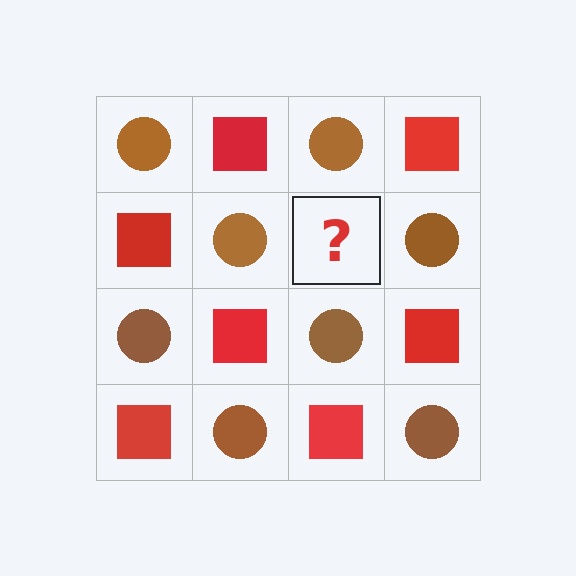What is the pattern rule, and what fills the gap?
The rule is that it alternates brown circle and red square in a checkerboard pattern. The gap should be filled with a red square.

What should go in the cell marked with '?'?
The missing cell should contain a red square.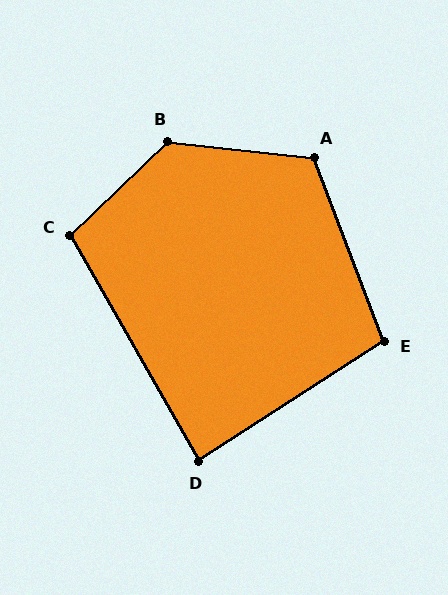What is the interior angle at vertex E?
Approximately 102 degrees (obtuse).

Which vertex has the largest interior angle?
B, at approximately 129 degrees.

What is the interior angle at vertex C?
Approximately 104 degrees (obtuse).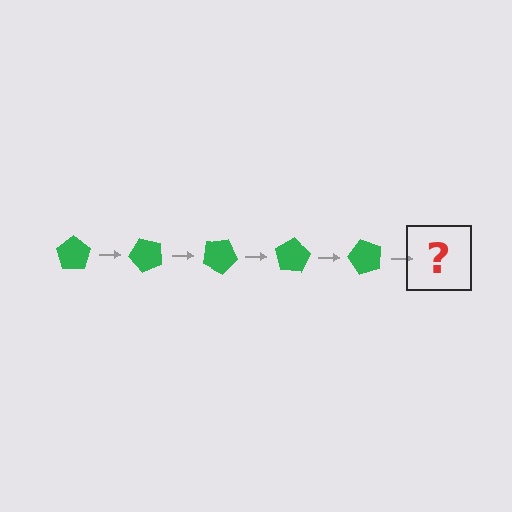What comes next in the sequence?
The next element should be a green pentagon rotated 250 degrees.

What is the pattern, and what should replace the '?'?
The pattern is that the pentagon rotates 50 degrees each step. The '?' should be a green pentagon rotated 250 degrees.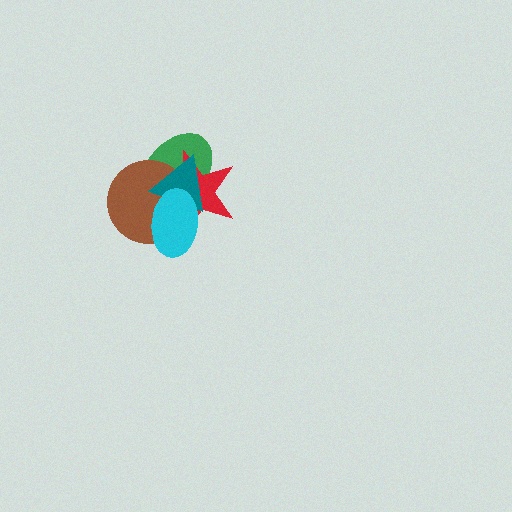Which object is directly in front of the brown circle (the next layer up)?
The teal triangle is directly in front of the brown circle.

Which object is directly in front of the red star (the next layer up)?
The brown circle is directly in front of the red star.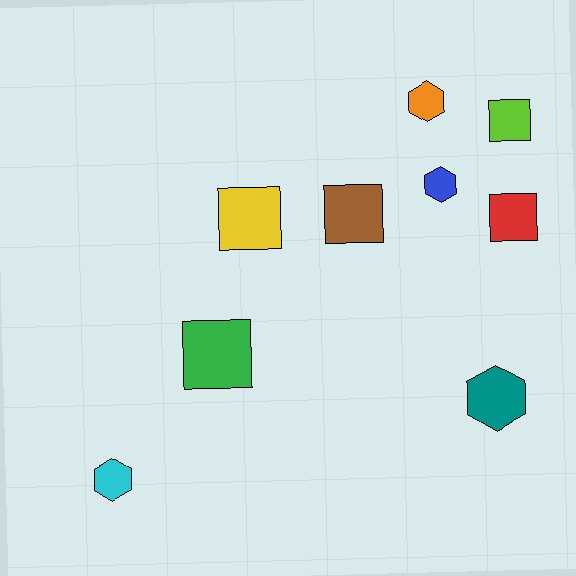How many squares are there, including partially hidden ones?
There are 5 squares.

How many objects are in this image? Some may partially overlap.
There are 9 objects.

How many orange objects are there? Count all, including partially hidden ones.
There is 1 orange object.